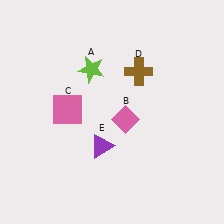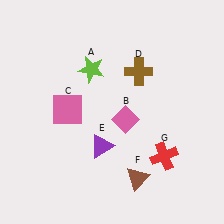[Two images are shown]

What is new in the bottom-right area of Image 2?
A red cross (G) was added in the bottom-right area of Image 2.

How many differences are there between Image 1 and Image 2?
There are 2 differences between the two images.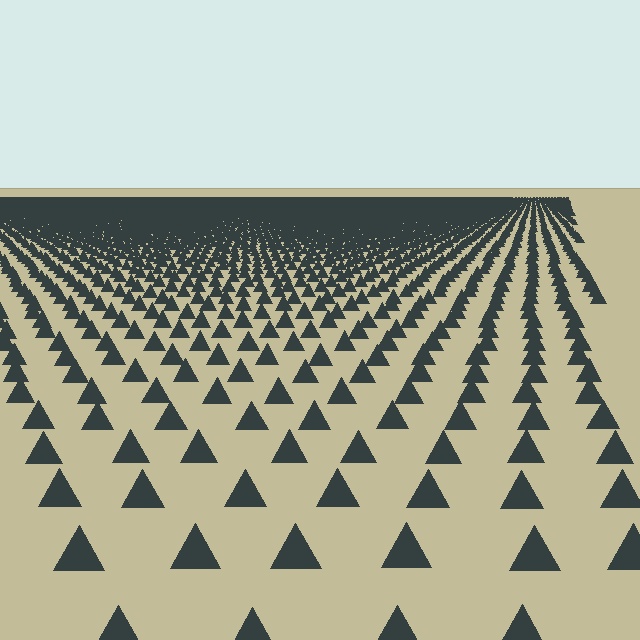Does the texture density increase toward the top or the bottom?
Density increases toward the top.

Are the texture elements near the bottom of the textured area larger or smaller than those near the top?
Larger. Near the bottom, elements are closer to the viewer and appear at a bigger on-screen size.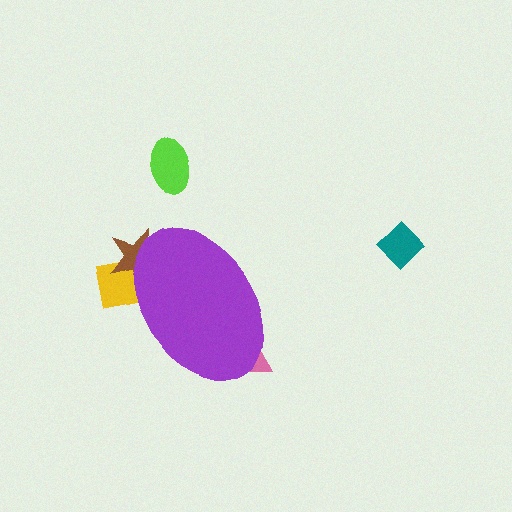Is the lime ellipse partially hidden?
No, the lime ellipse is fully visible.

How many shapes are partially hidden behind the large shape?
3 shapes are partially hidden.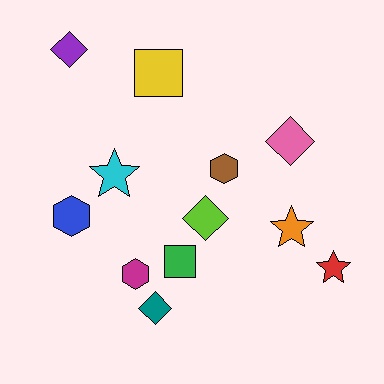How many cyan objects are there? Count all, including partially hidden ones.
There is 1 cyan object.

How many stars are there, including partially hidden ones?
There are 3 stars.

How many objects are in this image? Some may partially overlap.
There are 12 objects.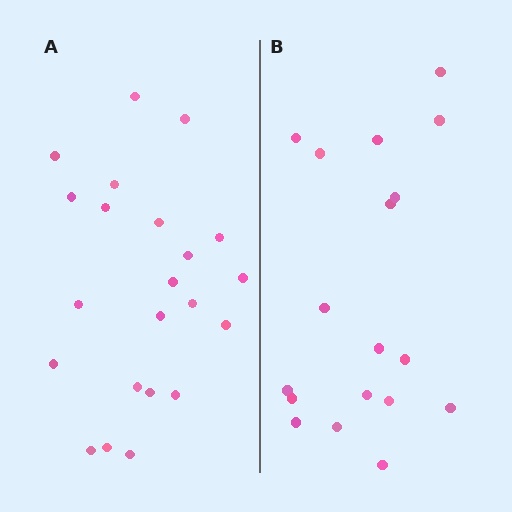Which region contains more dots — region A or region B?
Region A (the left region) has more dots.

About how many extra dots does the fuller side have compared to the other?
Region A has about 4 more dots than region B.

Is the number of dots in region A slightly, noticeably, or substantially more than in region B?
Region A has only slightly more — the two regions are fairly close. The ratio is roughly 1.2 to 1.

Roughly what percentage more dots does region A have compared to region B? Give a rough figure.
About 20% more.